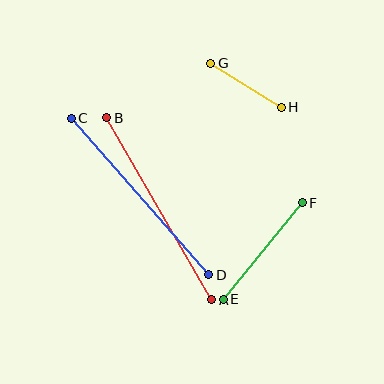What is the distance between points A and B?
The distance is approximately 210 pixels.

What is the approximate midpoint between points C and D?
The midpoint is at approximately (140, 197) pixels.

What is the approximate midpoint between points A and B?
The midpoint is at approximately (159, 209) pixels.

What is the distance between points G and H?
The distance is approximately 83 pixels.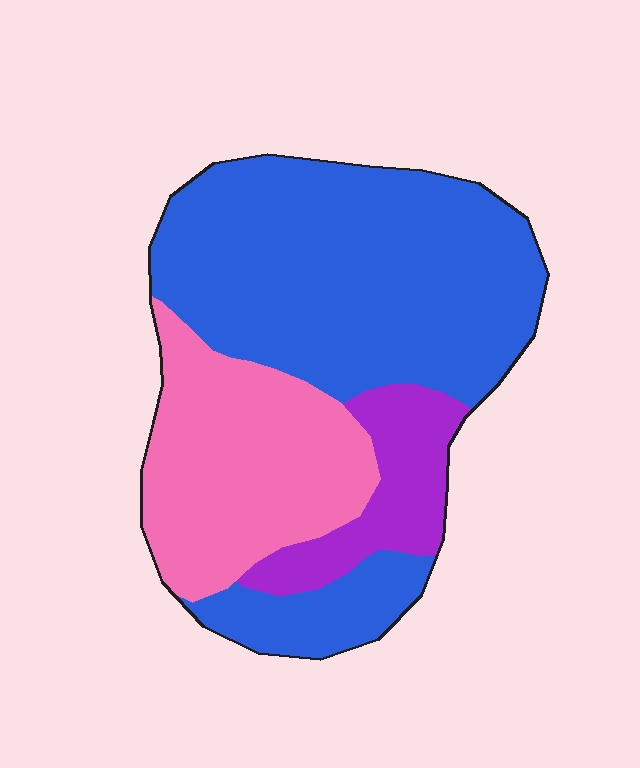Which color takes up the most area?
Blue, at roughly 60%.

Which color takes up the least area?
Purple, at roughly 15%.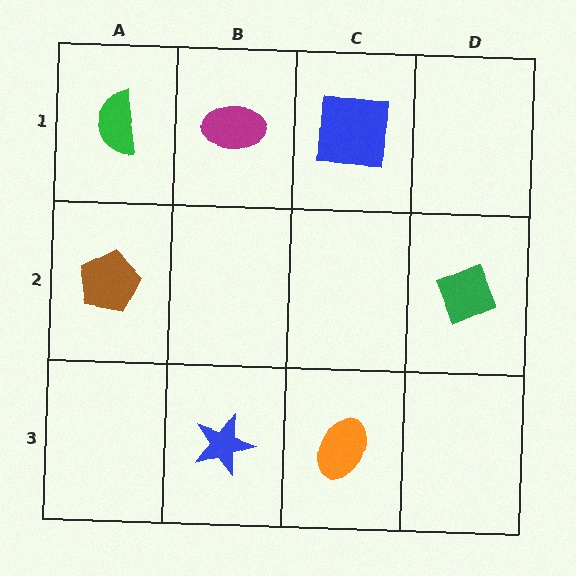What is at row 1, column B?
A magenta ellipse.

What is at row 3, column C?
An orange ellipse.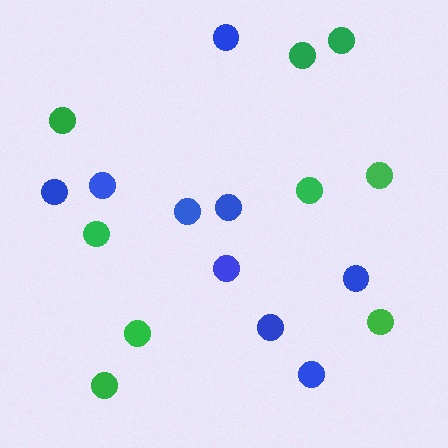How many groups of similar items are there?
There are 2 groups: one group of green circles (9) and one group of blue circles (9).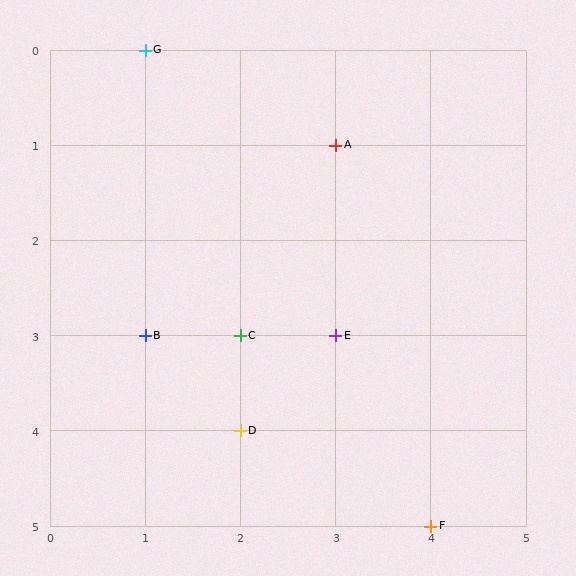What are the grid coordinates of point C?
Point C is at grid coordinates (2, 3).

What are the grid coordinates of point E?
Point E is at grid coordinates (3, 3).